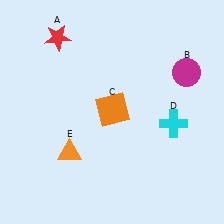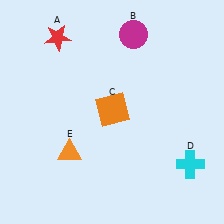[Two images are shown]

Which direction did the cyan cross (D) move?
The cyan cross (D) moved down.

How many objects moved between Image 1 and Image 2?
2 objects moved between the two images.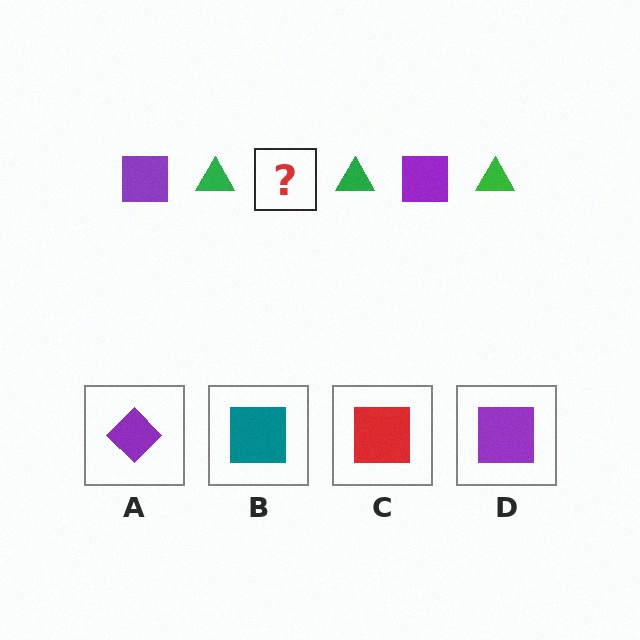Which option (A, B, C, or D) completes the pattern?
D.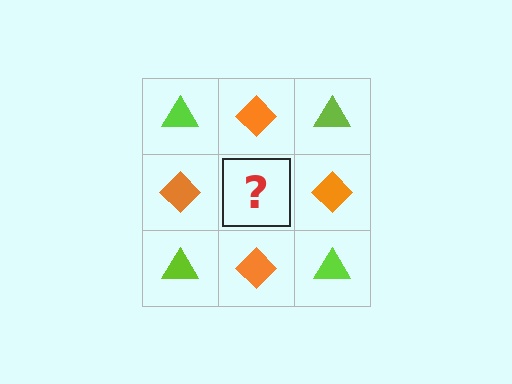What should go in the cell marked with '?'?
The missing cell should contain a lime triangle.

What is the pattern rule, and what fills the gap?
The rule is that it alternates lime triangle and orange diamond in a checkerboard pattern. The gap should be filled with a lime triangle.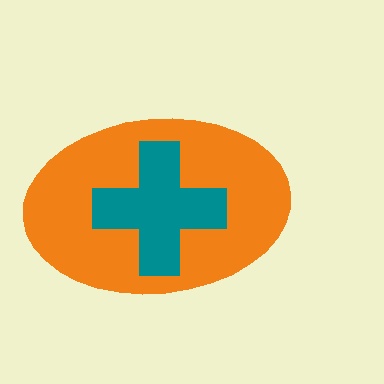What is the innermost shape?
The teal cross.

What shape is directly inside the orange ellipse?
The teal cross.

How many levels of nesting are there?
2.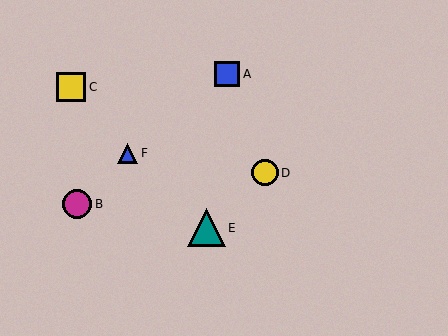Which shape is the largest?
The teal triangle (labeled E) is the largest.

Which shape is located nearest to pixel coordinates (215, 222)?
The teal triangle (labeled E) at (206, 228) is nearest to that location.